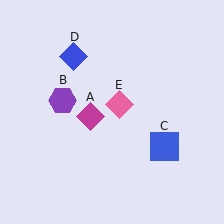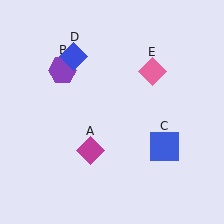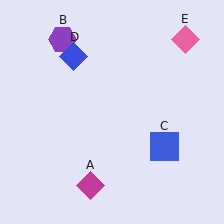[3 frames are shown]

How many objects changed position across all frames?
3 objects changed position: magenta diamond (object A), purple hexagon (object B), pink diamond (object E).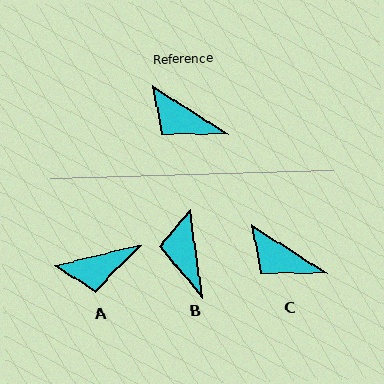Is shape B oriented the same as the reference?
No, it is off by about 50 degrees.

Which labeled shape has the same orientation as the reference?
C.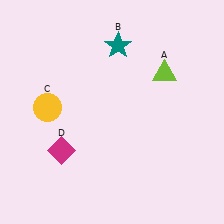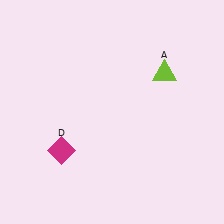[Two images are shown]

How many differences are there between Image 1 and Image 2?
There are 2 differences between the two images.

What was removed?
The yellow circle (C), the teal star (B) were removed in Image 2.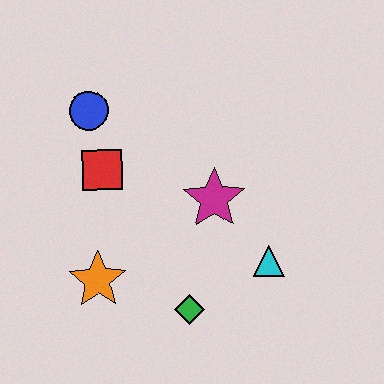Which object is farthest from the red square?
The cyan triangle is farthest from the red square.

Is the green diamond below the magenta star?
Yes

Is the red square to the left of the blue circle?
No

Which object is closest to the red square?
The blue circle is closest to the red square.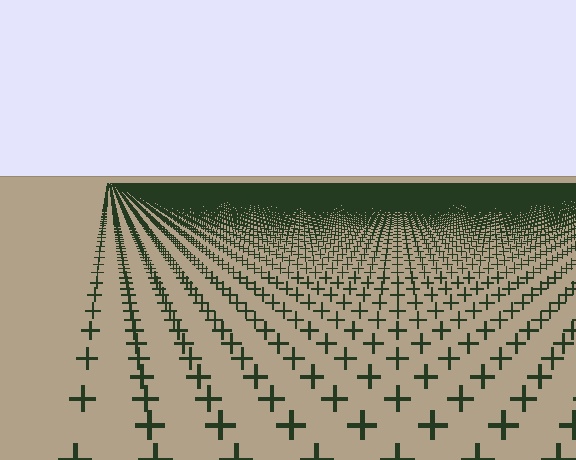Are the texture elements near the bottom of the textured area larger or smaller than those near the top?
Larger. Near the bottom, elements are closer to the viewer and appear at a bigger on-screen size.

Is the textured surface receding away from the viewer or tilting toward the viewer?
The surface is receding away from the viewer. Texture elements get smaller and denser toward the top.